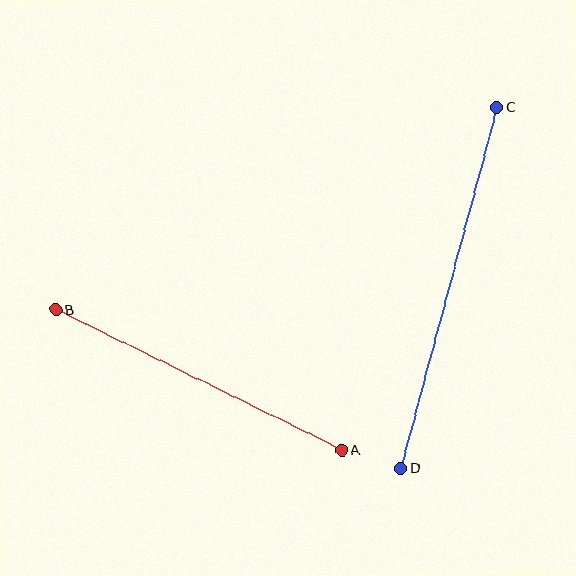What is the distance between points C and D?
The distance is approximately 373 pixels.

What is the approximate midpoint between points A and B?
The midpoint is at approximately (199, 380) pixels.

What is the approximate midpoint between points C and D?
The midpoint is at approximately (449, 288) pixels.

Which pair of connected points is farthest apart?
Points C and D are farthest apart.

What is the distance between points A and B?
The distance is approximately 319 pixels.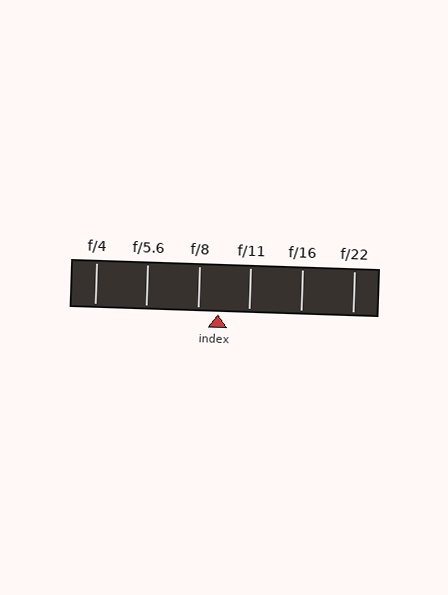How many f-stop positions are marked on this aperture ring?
There are 6 f-stop positions marked.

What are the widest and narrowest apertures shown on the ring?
The widest aperture shown is f/4 and the narrowest is f/22.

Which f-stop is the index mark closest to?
The index mark is closest to f/8.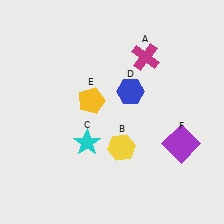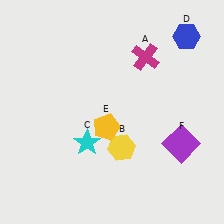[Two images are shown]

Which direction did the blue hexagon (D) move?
The blue hexagon (D) moved right.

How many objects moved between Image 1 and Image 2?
2 objects moved between the two images.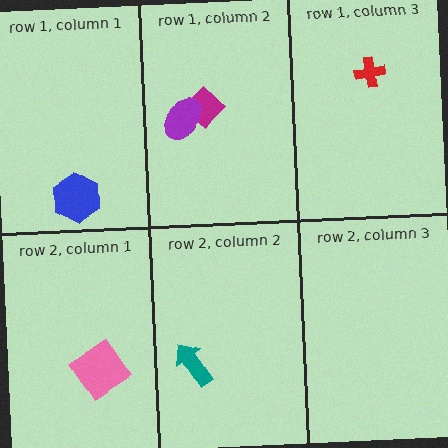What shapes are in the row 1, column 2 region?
The magenta diamond, the purple ellipse.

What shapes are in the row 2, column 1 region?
The pink diamond.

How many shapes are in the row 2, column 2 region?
1.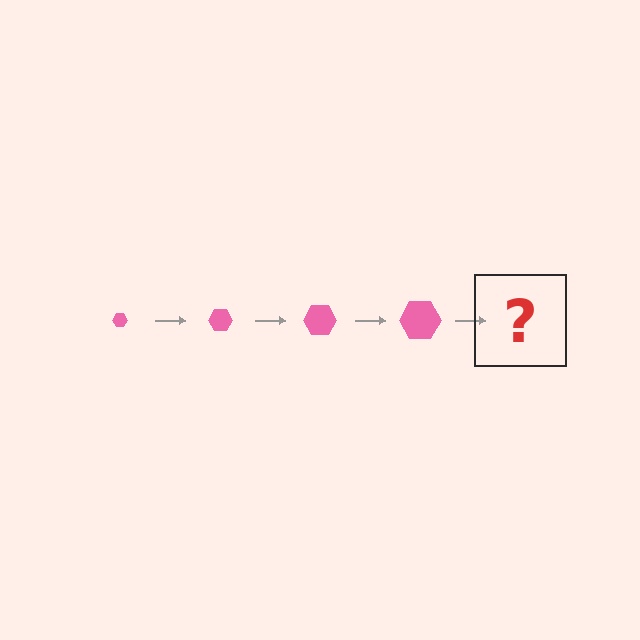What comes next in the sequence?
The next element should be a pink hexagon, larger than the previous one.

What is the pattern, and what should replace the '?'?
The pattern is that the hexagon gets progressively larger each step. The '?' should be a pink hexagon, larger than the previous one.